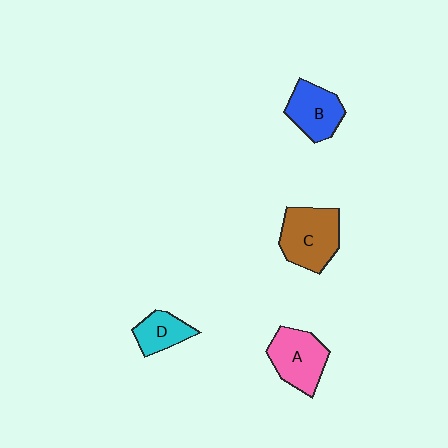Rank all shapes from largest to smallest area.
From largest to smallest: C (brown), A (pink), B (blue), D (cyan).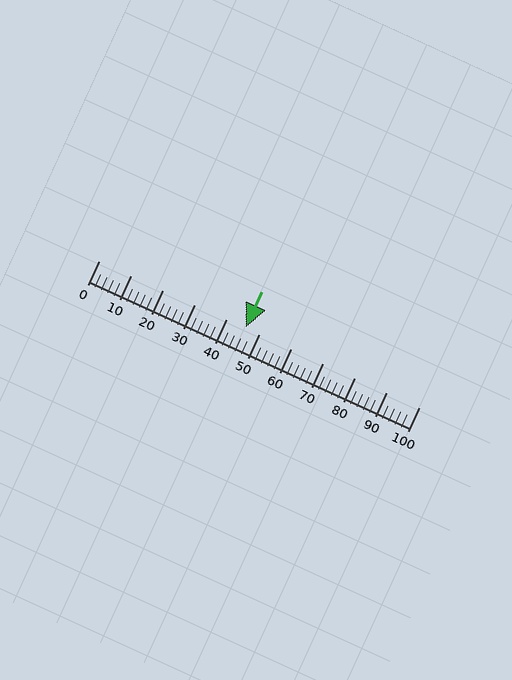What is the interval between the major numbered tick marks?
The major tick marks are spaced 10 units apart.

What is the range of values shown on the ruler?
The ruler shows values from 0 to 100.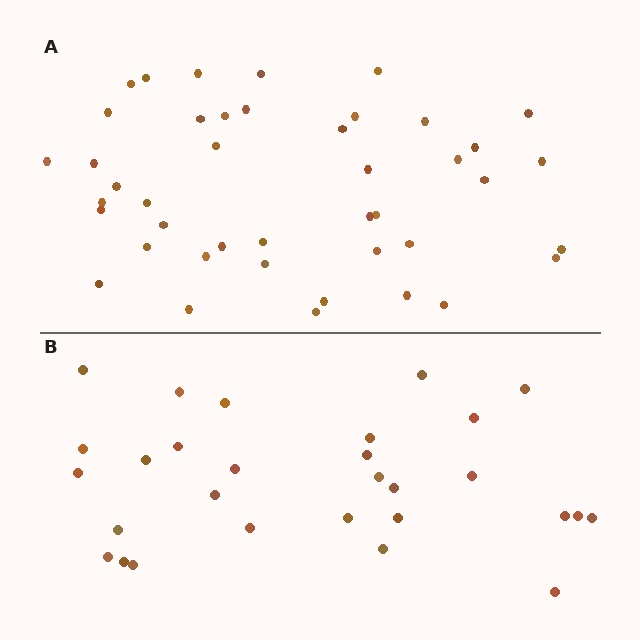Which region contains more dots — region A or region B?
Region A (the top region) has more dots.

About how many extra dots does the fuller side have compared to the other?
Region A has approximately 15 more dots than region B.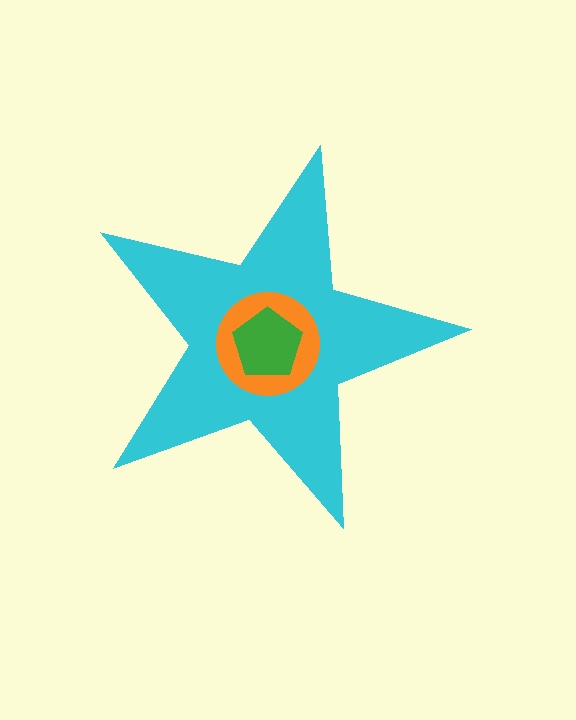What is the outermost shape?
The cyan star.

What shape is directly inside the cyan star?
The orange circle.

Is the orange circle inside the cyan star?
Yes.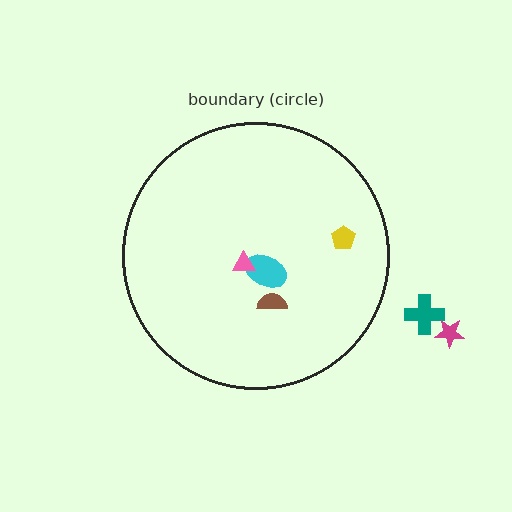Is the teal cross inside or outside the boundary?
Outside.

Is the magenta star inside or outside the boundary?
Outside.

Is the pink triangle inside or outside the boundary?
Inside.